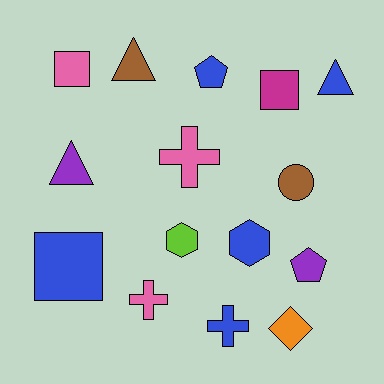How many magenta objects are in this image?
There is 1 magenta object.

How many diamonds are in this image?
There is 1 diamond.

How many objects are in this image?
There are 15 objects.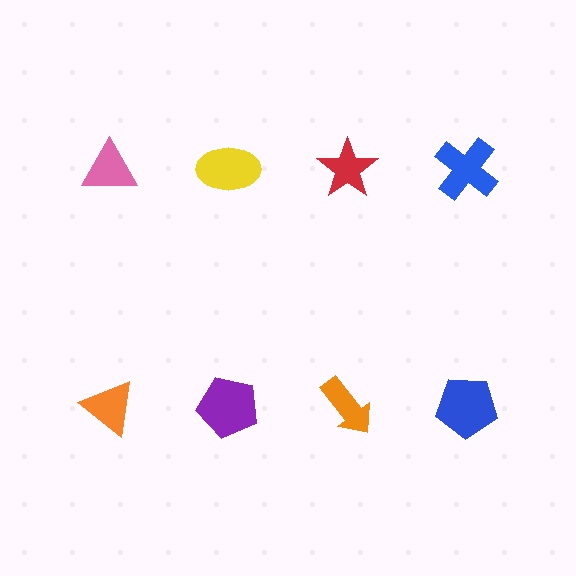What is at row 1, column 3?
A red star.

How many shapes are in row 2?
4 shapes.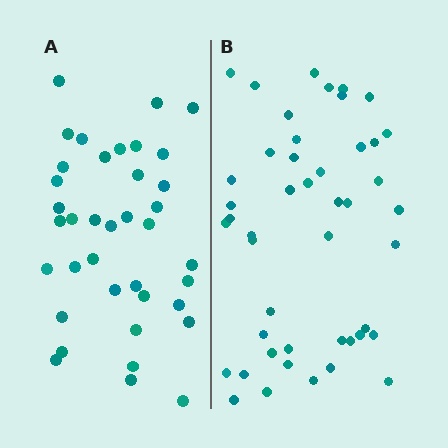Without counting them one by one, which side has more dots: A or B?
Region B (the right region) has more dots.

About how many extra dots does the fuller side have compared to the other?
Region B has roughly 8 or so more dots than region A.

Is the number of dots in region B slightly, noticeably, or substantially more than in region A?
Region B has only slightly more — the two regions are fairly close. The ratio is roughly 1.2 to 1.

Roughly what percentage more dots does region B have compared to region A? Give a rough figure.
About 20% more.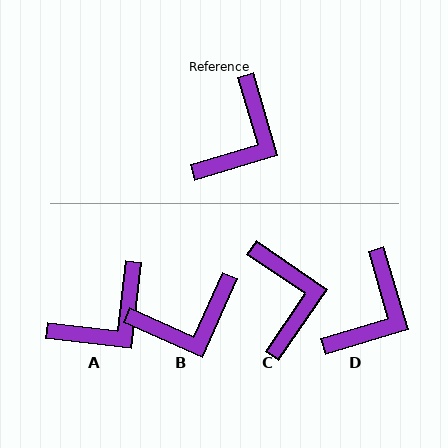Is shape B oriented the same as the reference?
No, it is off by about 41 degrees.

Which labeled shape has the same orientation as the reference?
D.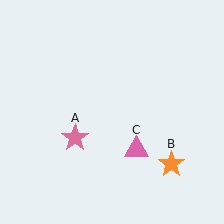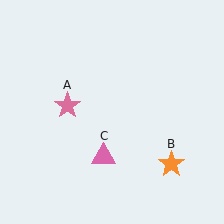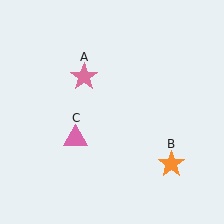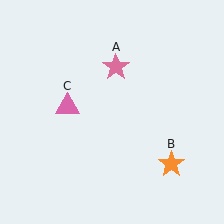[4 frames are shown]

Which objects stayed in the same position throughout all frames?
Orange star (object B) remained stationary.